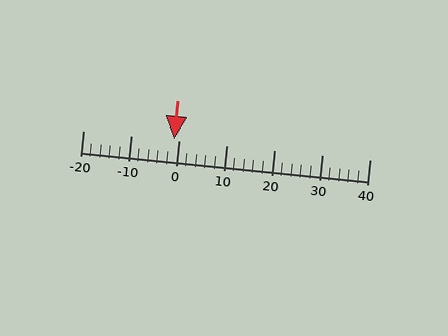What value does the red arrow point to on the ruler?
The red arrow points to approximately -1.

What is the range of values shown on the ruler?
The ruler shows values from -20 to 40.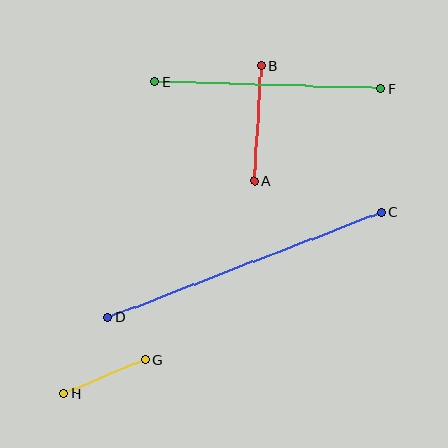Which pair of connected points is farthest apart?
Points C and D are farthest apart.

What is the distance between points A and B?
The distance is approximately 116 pixels.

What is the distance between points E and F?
The distance is approximately 226 pixels.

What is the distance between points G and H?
The distance is approximately 88 pixels.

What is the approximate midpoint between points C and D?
The midpoint is at approximately (245, 265) pixels.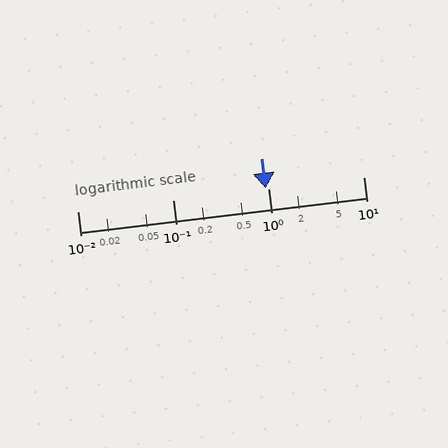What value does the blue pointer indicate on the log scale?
The pointer indicates approximately 0.95.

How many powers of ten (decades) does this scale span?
The scale spans 3 decades, from 0.01 to 10.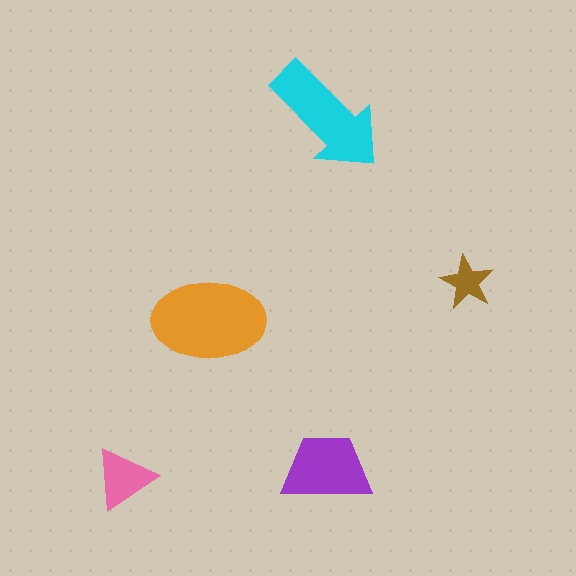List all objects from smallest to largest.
The brown star, the pink triangle, the purple trapezoid, the cyan arrow, the orange ellipse.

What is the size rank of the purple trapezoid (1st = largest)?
3rd.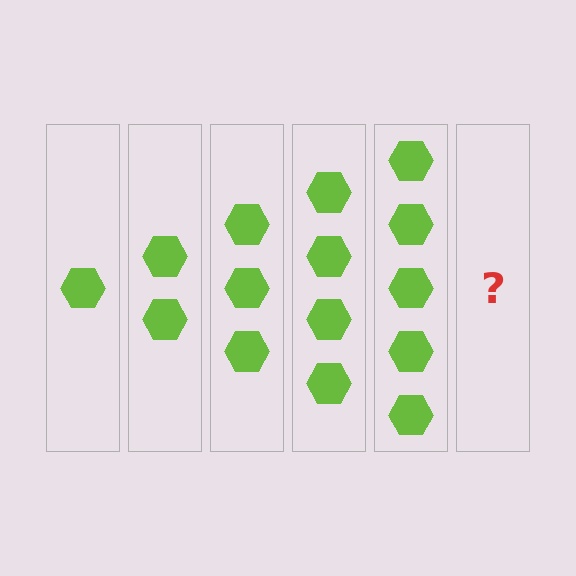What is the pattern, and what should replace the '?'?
The pattern is that each step adds one more hexagon. The '?' should be 6 hexagons.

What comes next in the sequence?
The next element should be 6 hexagons.